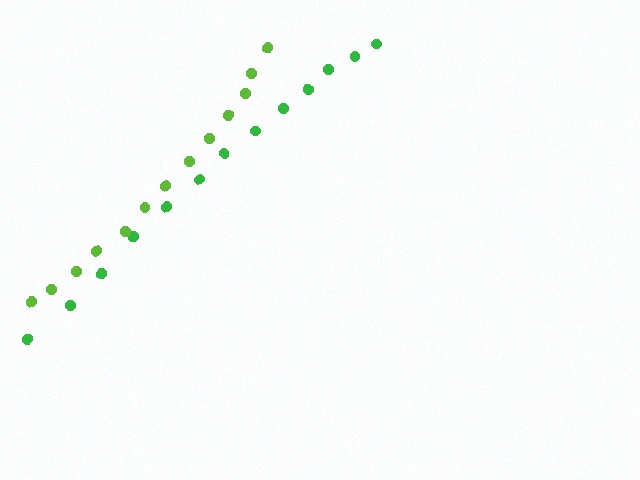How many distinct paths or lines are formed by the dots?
There are 2 distinct paths.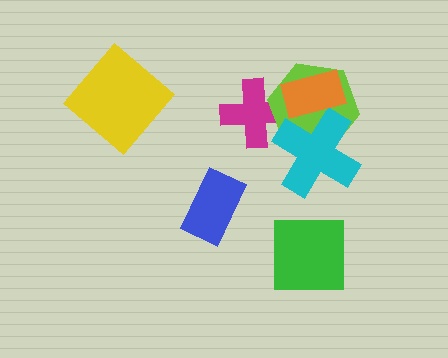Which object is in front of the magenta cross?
The lime hexagon is in front of the magenta cross.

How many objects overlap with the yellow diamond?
0 objects overlap with the yellow diamond.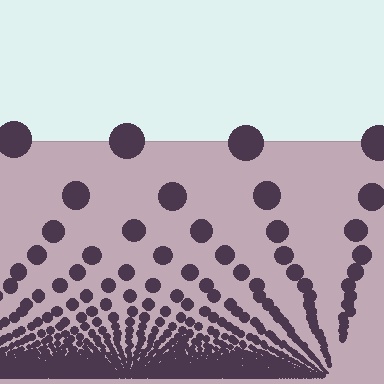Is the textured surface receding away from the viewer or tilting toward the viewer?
The surface appears to tilt toward the viewer. Texture elements get larger and sparser toward the top.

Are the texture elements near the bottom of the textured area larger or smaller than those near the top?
Smaller. The gradient is inverted — elements near the bottom are smaller and denser.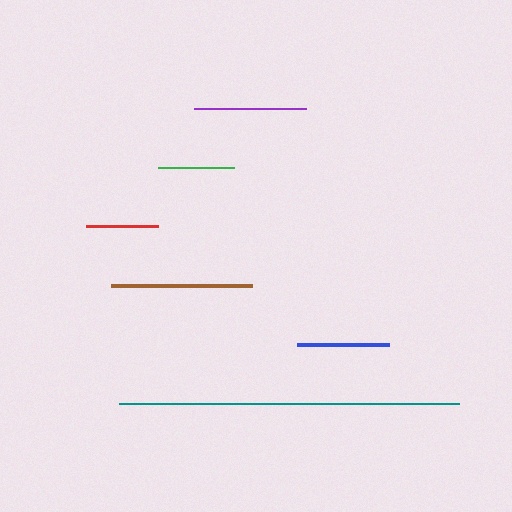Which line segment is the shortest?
The red line is the shortest at approximately 72 pixels.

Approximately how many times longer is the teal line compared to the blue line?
The teal line is approximately 3.7 times the length of the blue line.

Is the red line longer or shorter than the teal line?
The teal line is longer than the red line.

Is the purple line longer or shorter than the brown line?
The brown line is longer than the purple line.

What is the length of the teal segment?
The teal segment is approximately 340 pixels long.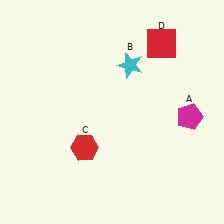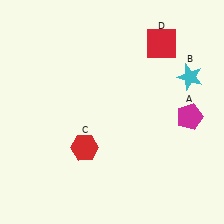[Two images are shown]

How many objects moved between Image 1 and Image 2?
1 object moved between the two images.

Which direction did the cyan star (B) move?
The cyan star (B) moved right.